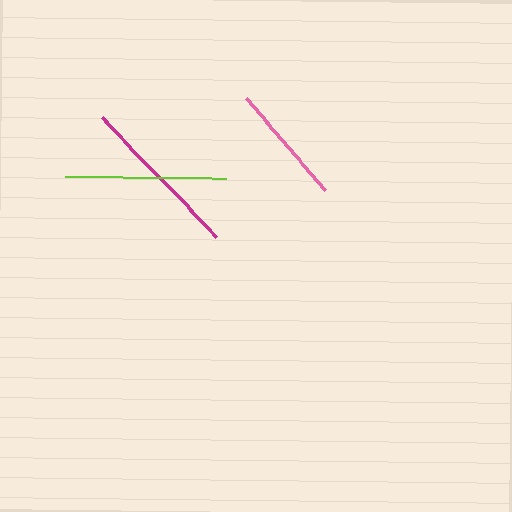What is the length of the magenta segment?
The magenta segment is approximately 165 pixels long.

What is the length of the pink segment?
The pink segment is approximately 121 pixels long.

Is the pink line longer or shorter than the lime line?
The lime line is longer than the pink line.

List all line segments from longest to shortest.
From longest to shortest: magenta, lime, pink.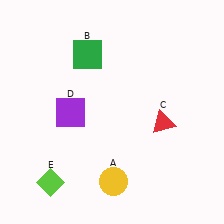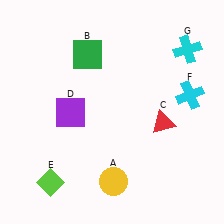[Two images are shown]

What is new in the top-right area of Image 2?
A cyan cross (G) was added in the top-right area of Image 2.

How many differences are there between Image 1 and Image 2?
There are 2 differences between the two images.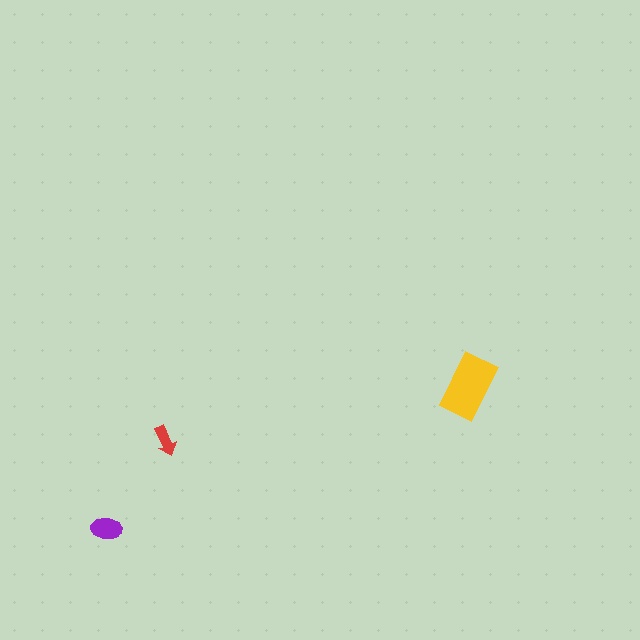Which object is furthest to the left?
The purple ellipse is leftmost.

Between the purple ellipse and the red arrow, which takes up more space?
The purple ellipse.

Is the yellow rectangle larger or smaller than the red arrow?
Larger.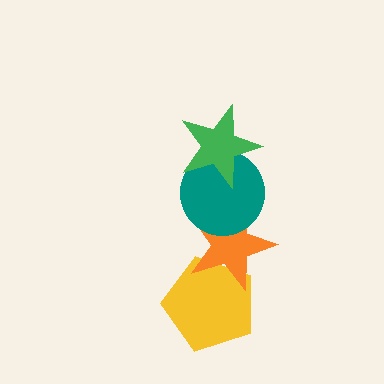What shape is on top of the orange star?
The teal circle is on top of the orange star.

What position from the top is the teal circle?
The teal circle is 2nd from the top.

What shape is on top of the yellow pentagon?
The orange star is on top of the yellow pentagon.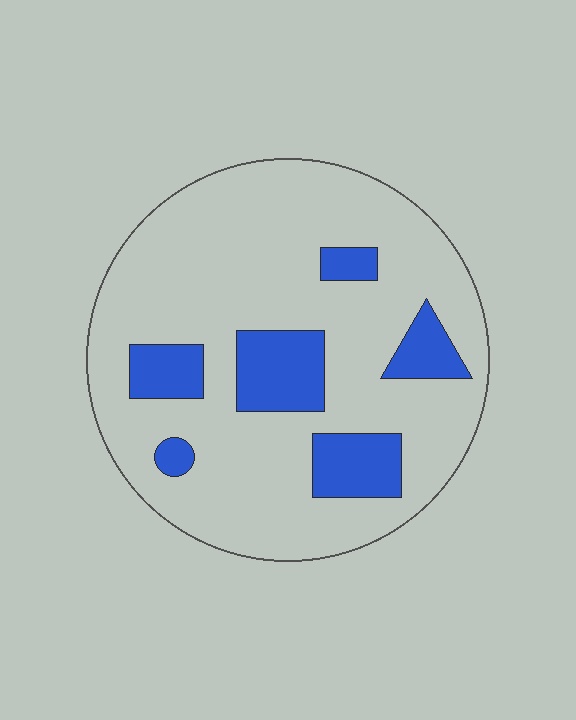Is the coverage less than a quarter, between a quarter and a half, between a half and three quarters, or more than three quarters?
Less than a quarter.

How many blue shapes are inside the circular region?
6.